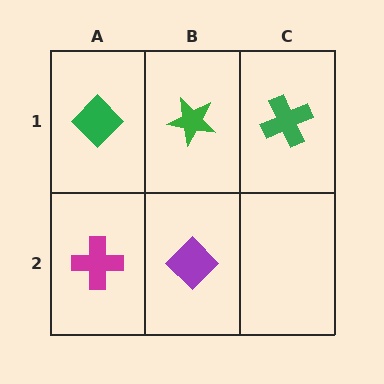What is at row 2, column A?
A magenta cross.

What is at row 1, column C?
A green cross.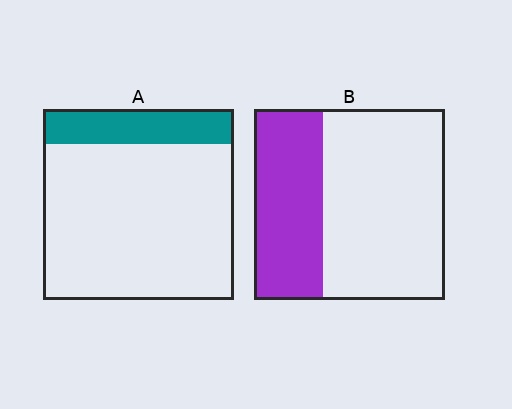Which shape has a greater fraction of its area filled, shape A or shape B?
Shape B.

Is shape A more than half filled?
No.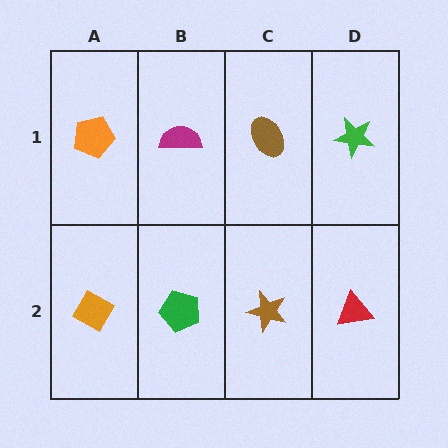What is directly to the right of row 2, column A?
A green pentagon.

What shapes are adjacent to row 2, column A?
An orange pentagon (row 1, column A), a green pentagon (row 2, column B).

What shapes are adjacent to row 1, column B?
A green pentagon (row 2, column B), an orange pentagon (row 1, column A), a brown ellipse (row 1, column C).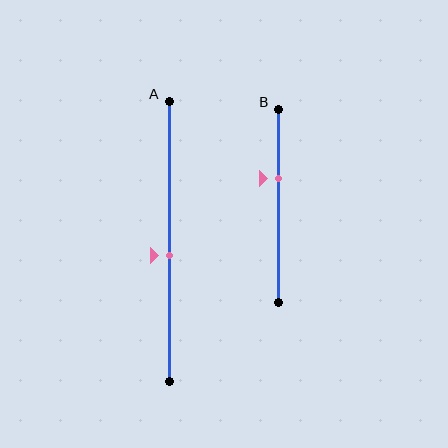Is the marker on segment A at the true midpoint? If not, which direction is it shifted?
No, the marker on segment A is shifted downward by about 5% of the segment length.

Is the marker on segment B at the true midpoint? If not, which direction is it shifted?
No, the marker on segment B is shifted upward by about 14% of the segment length.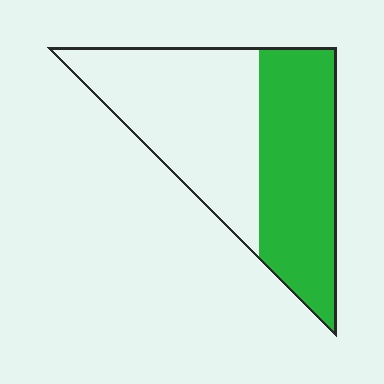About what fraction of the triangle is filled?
About one half (1/2).